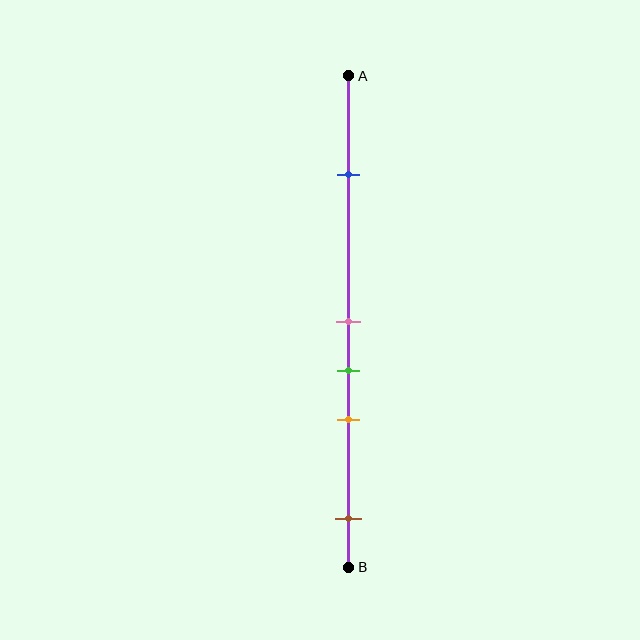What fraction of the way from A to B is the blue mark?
The blue mark is approximately 20% (0.2) of the way from A to B.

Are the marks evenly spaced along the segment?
No, the marks are not evenly spaced.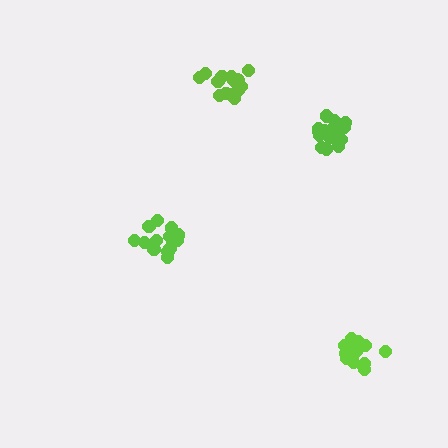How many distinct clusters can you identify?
There are 4 distinct clusters.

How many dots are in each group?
Group 1: 20 dots, Group 2: 19 dots, Group 3: 16 dots, Group 4: 14 dots (69 total).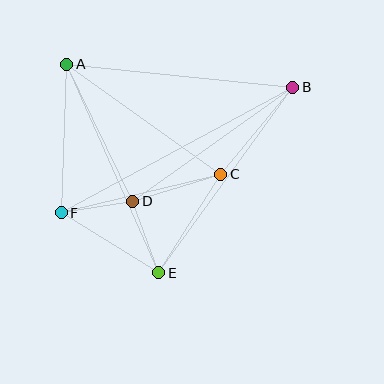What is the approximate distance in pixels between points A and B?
The distance between A and B is approximately 227 pixels.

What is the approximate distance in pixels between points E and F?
The distance between E and F is approximately 114 pixels.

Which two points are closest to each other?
Points D and F are closest to each other.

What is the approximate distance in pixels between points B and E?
The distance between B and E is approximately 229 pixels.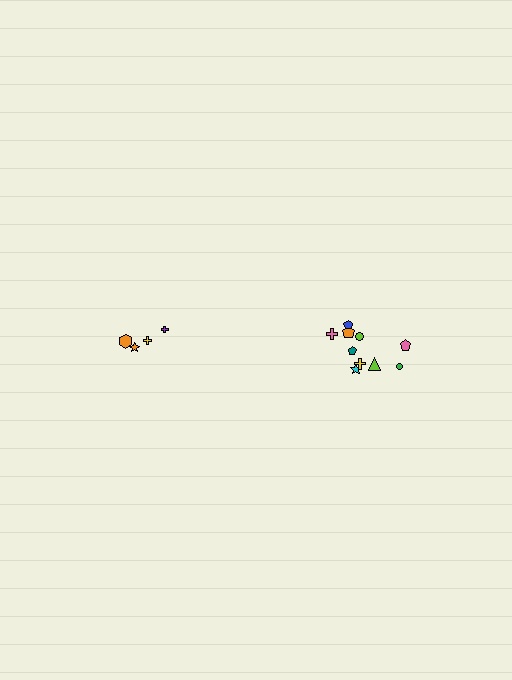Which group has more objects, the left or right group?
The right group.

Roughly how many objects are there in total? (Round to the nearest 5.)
Roughly 15 objects in total.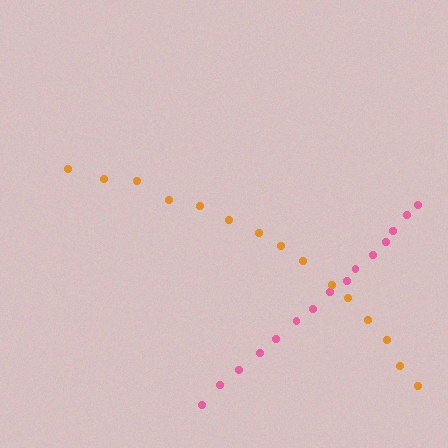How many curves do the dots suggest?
There are 2 distinct paths.